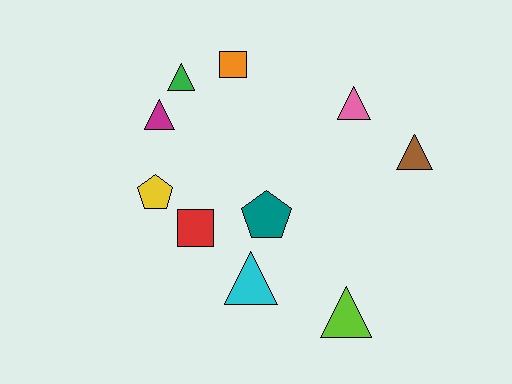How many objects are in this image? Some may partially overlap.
There are 10 objects.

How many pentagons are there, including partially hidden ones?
There are 2 pentagons.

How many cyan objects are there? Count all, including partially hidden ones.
There is 1 cyan object.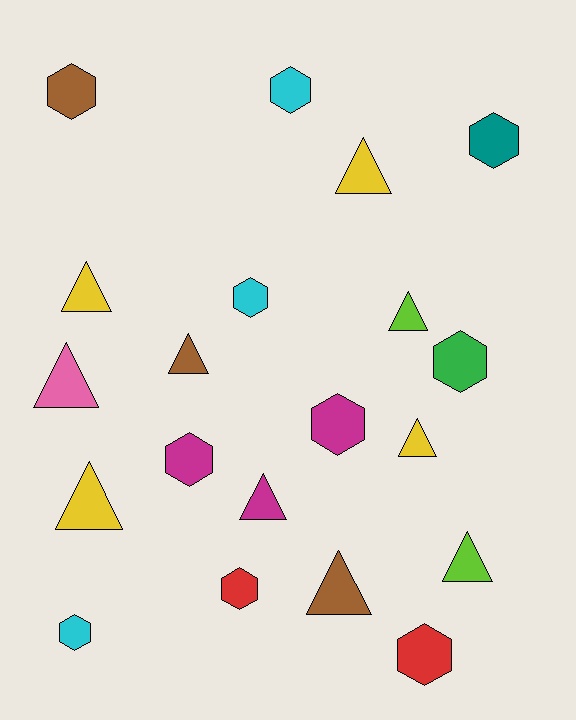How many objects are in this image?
There are 20 objects.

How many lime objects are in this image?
There are 2 lime objects.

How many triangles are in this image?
There are 10 triangles.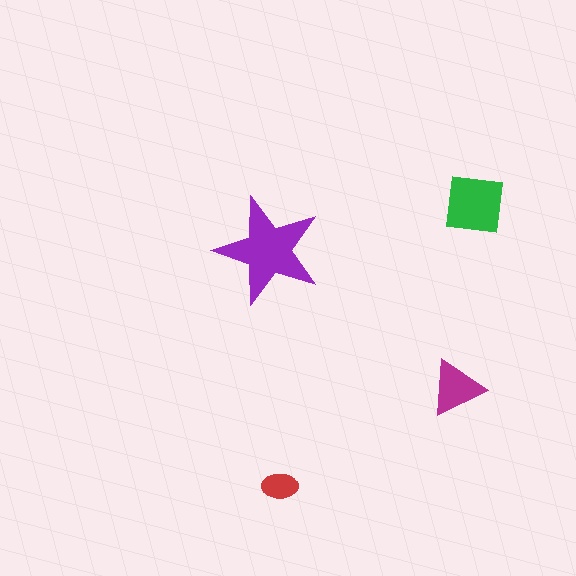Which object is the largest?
The purple star.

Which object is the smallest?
The red ellipse.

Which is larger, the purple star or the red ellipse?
The purple star.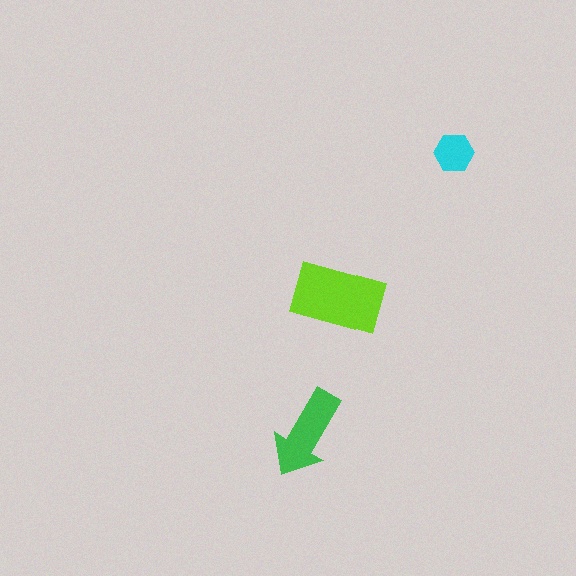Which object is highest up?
The cyan hexagon is topmost.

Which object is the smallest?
The cyan hexagon.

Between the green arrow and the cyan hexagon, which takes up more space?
The green arrow.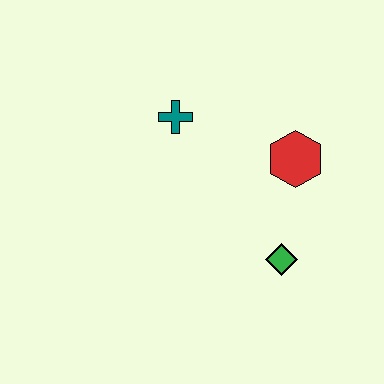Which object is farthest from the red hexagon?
The teal cross is farthest from the red hexagon.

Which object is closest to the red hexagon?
The green diamond is closest to the red hexagon.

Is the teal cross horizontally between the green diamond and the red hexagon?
No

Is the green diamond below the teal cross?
Yes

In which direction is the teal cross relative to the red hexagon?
The teal cross is to the left of the red hexagon.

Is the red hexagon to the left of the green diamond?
No